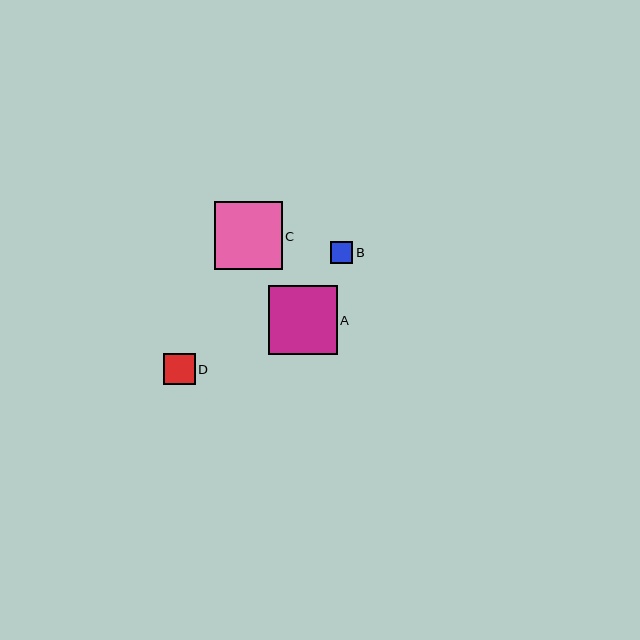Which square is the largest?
Square A is the largest with a size of approximately 69 pixels.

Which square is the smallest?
Square B is the smallest with a size of approximately 22 pixels.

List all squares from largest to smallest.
From largest to smallest: A, C, D, B.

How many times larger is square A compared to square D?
Square A is approximately 2.2 times the size of square D.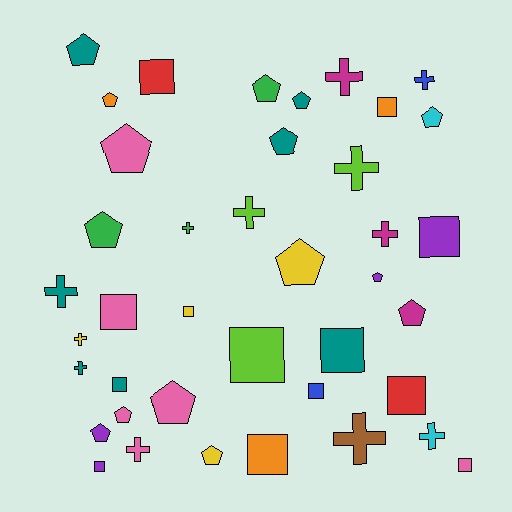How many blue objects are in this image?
There are 2 blue objects.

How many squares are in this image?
There are 13 squares.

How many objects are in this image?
There are 40 objects.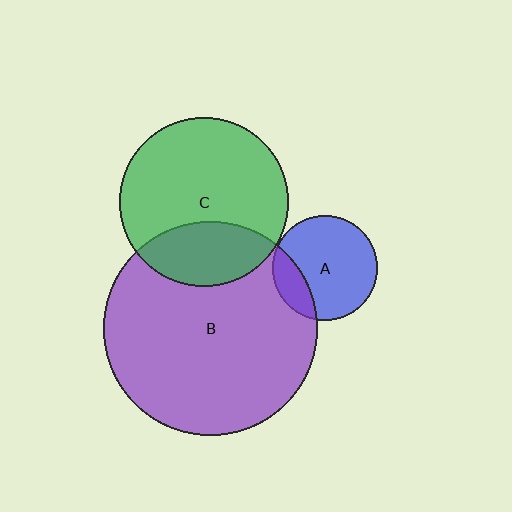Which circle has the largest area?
Circle B (purple).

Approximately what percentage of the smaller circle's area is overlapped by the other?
Approximately 20%.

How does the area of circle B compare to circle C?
Approximately 1.6 times.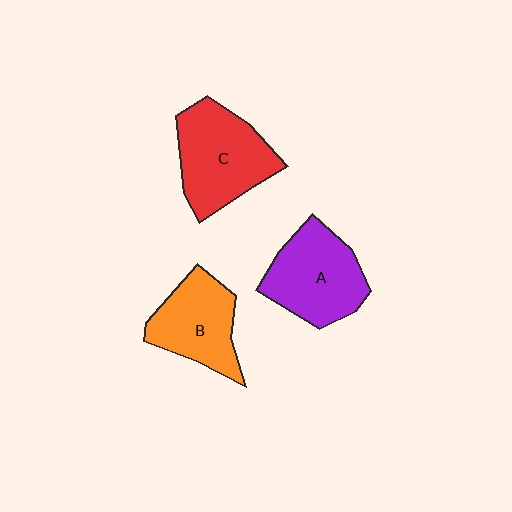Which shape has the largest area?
Shape C (red).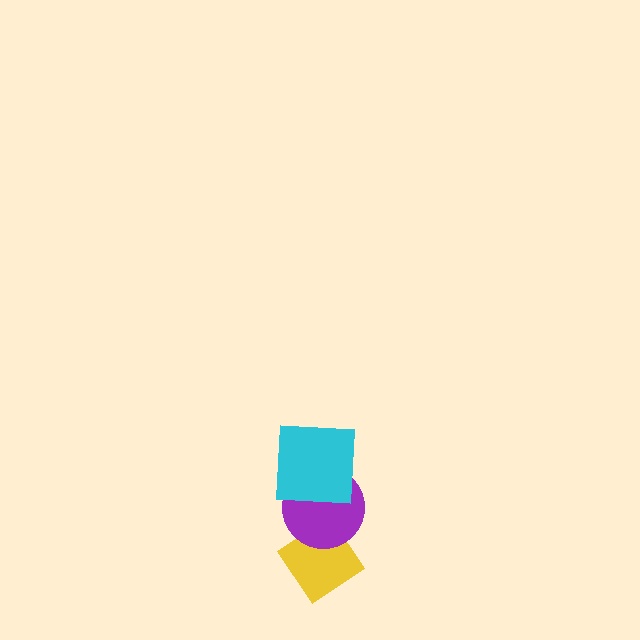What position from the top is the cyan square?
The cyan square is 1st from the top.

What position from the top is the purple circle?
The purple circle is 2nd from the top.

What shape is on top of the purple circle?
The cyan square is on top of the purple circle.